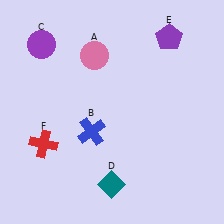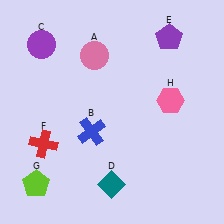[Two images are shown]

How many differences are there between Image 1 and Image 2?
There are 2 differences between the two images.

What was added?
A lime pentagon (G), a pink hexagon (H) were added in Image 2.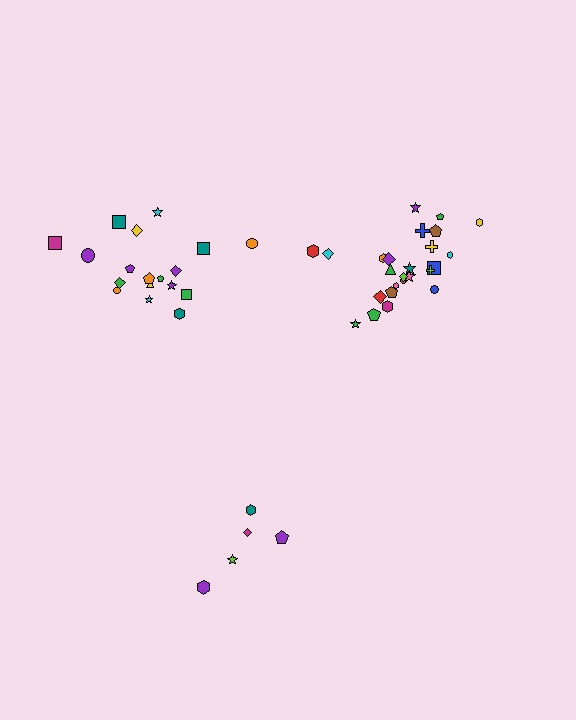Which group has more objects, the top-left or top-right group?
The top-right group.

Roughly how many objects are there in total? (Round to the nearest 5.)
Roughly 50 objects in total.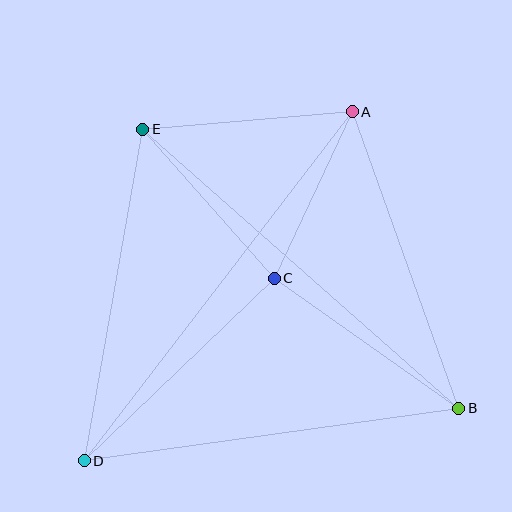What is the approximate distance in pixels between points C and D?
The distance between C and D is approximately 263 pixels.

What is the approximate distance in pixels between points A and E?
The distance between A and E is approximately 211 pixels.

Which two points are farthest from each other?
Points A and D are farthest from each other.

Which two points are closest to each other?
Points A and C are closest to each other.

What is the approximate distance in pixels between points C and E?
The distance between C and E is approximately 199 pixels.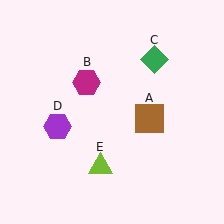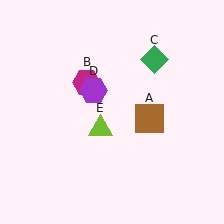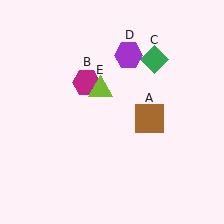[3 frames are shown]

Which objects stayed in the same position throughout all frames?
Brown square (object A) and magenta hexagon (object B) and green diamond (object C) remained stationary.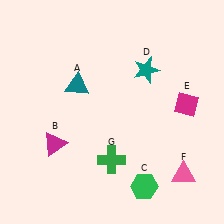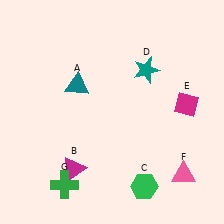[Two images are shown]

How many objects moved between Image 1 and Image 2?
2 objects moved between the two images.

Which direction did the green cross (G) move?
The green cross (G) moved left.